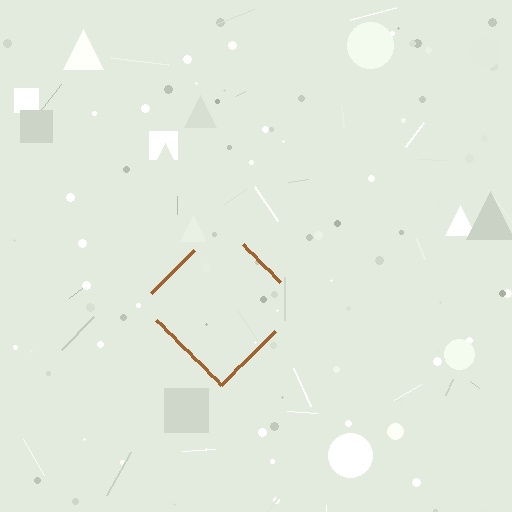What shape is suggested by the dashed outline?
The dashed outline suggests a diamond.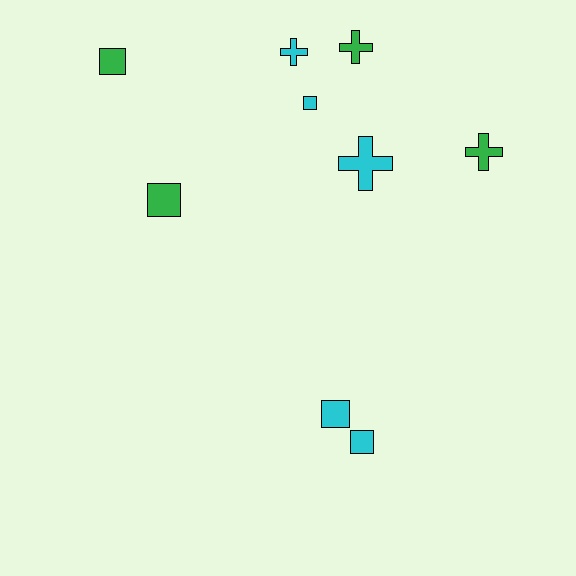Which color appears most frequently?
Cyan, with 5 objects.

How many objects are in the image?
There are 9 objects.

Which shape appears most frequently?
Square, with 5 objects.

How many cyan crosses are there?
There are 2 cyan crosses.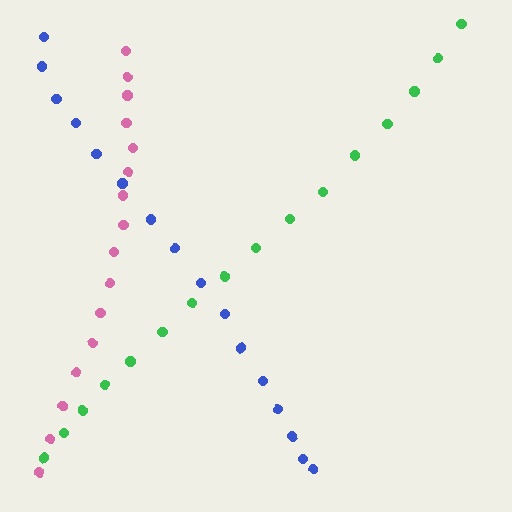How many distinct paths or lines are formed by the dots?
There are 3 distinct paths.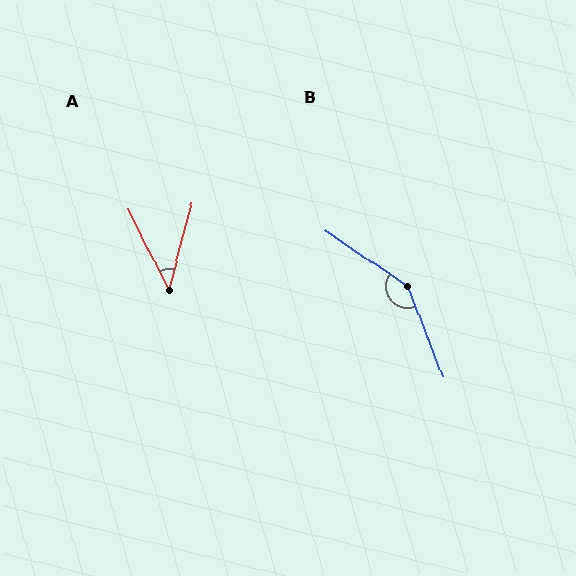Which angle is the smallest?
A, at approximately 41 degrees.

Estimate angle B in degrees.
Approximately 145 degrees.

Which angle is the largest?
B, at approximately 145 degrees.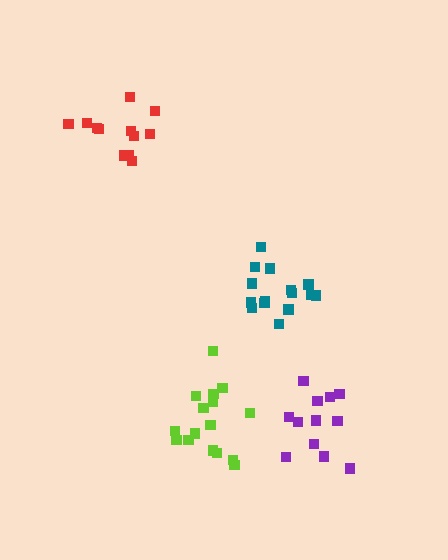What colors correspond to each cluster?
The clusters are colored: teal, red, purple, lime.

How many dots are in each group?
Group 1: 16 dots, Group 2: 12 dots, Group 3: 12 dots, Group 4: 16 dots (56 total).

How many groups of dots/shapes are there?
There are 4 groups.